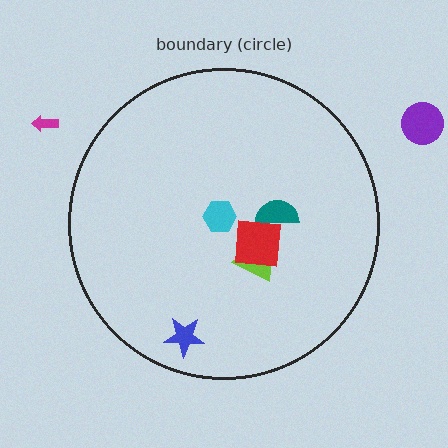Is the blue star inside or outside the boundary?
Inside.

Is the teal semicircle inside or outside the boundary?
Inside.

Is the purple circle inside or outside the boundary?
Outside.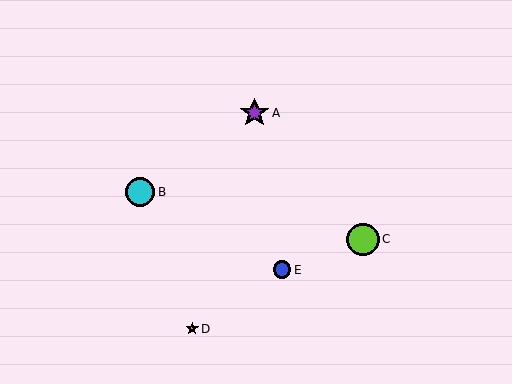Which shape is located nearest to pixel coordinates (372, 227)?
The lime circle (labeled C) at (363, 239) is nearest to that location.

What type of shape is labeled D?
Shape D is an orange star.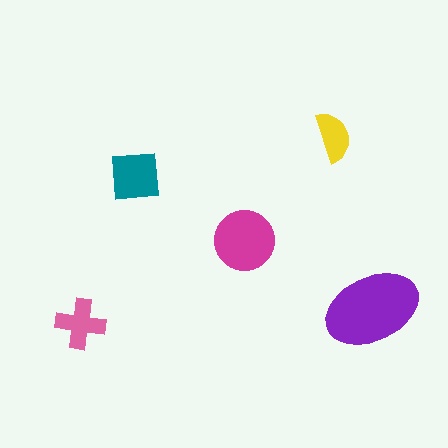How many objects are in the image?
There are 5 objects in the image.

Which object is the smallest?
The yellow semicircle.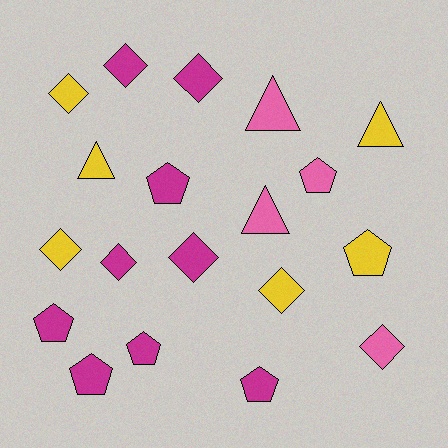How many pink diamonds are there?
There is 1 pink diamond.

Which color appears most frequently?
Magenta, with 9 objects.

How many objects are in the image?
There are 19 objects.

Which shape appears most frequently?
Diamond, with 8 objects.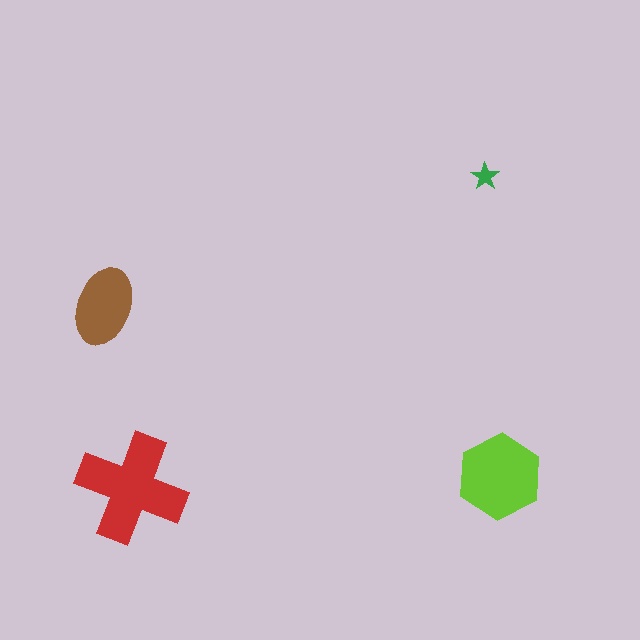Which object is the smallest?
The green star.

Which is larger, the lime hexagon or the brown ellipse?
The lime hexagon.